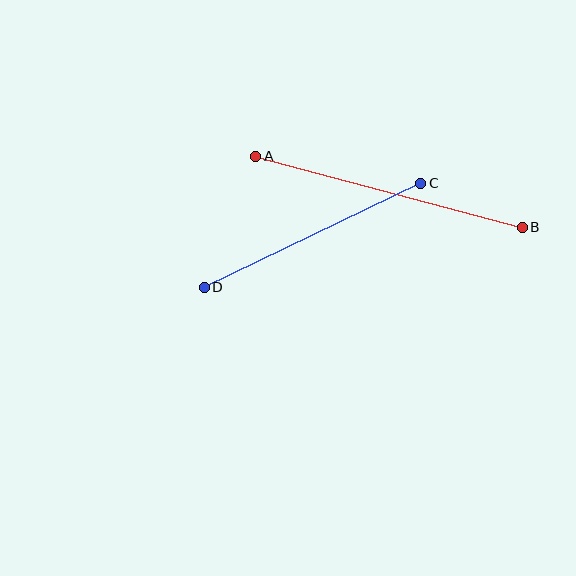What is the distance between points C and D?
The distance is approximately 240 pixels.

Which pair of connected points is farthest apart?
Points A and B are farthest apart.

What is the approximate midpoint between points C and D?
The midpoint is at approximately (312, 235) pixels.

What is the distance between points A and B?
The distance is approximately 276 pixels.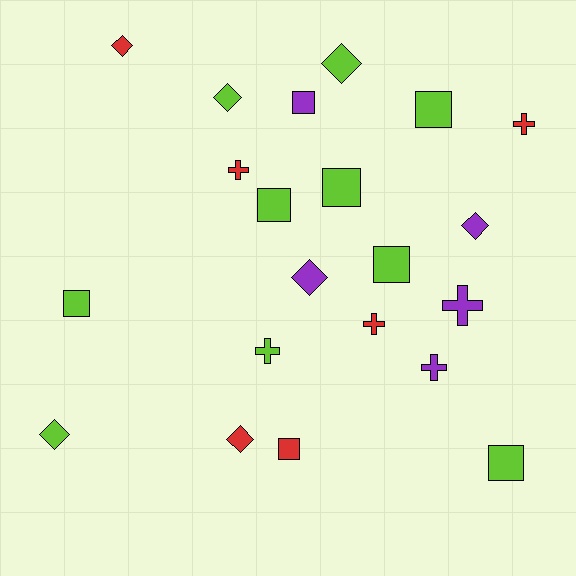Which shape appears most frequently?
Square, with 8 objects.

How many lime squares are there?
There are 6 lime squares.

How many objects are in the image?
There are 21 objects.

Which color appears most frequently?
Lime, with 10 objects.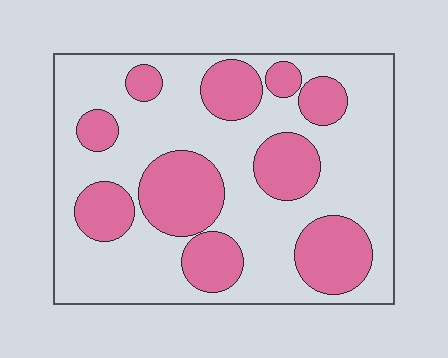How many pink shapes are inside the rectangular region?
10.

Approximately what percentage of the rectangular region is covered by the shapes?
Approximately 35%.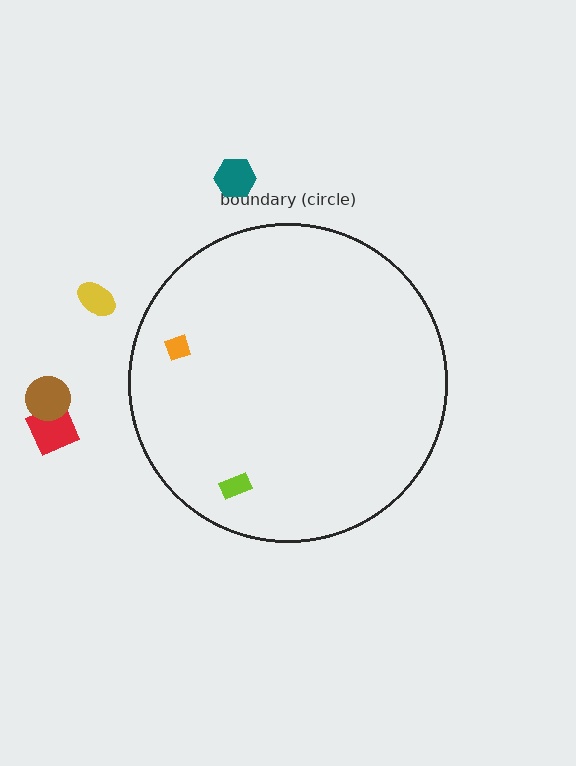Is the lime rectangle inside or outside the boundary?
Inside.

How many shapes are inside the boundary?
2 inside, 4 outside.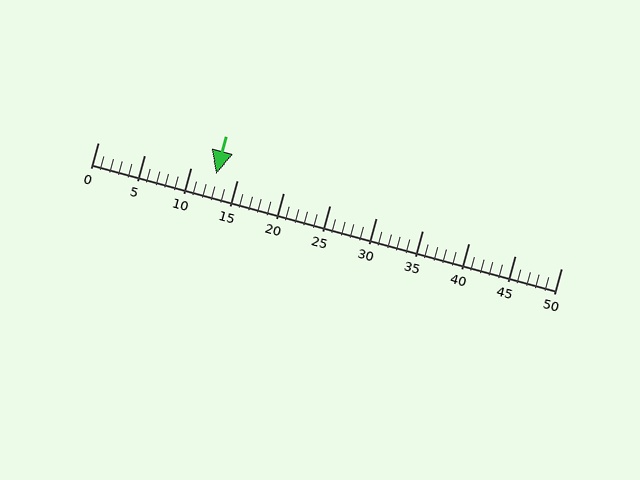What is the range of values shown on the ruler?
The ruler shows values from 0 to 50.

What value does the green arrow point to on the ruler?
The green arrow points to approximately 13.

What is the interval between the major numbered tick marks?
The major tick marks are spaced 5 units apart.